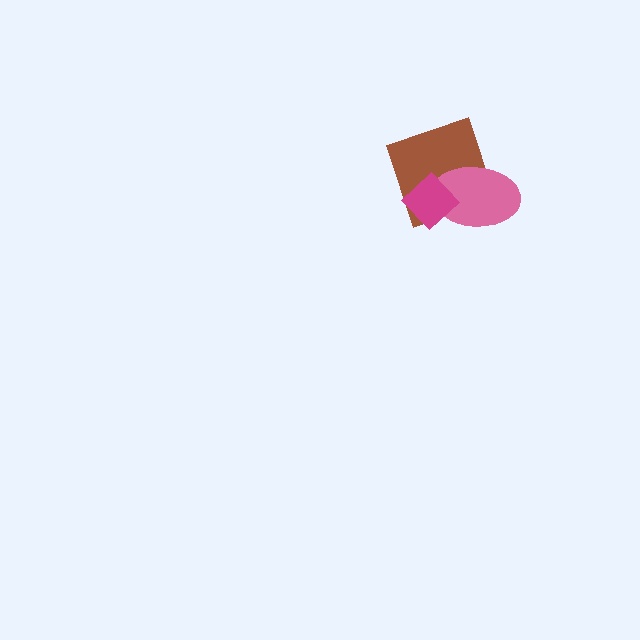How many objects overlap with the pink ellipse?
2 objects overlap with the pink ellipse.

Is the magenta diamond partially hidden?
No, no other shape covers it.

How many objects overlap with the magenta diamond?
2 objects overlap with the magenta diamond.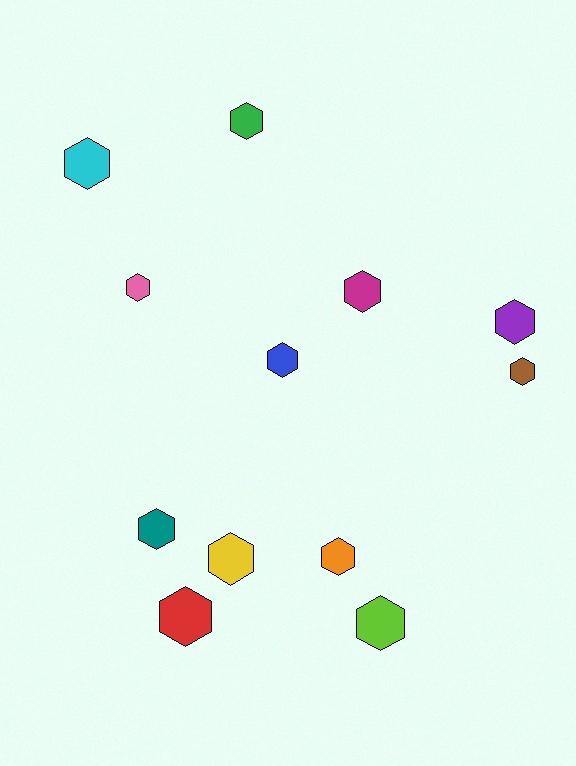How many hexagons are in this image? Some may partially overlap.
There are 12 hexagons.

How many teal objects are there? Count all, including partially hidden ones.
There is 1 teal object.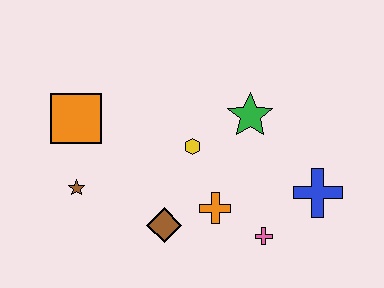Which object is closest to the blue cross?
The pink cross is closest to the blue cross.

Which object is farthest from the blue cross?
The orange square is farthest from the blue cross.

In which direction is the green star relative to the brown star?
The green star is to the right of the brown star.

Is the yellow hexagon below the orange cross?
No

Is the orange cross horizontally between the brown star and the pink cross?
Yes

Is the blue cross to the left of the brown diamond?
No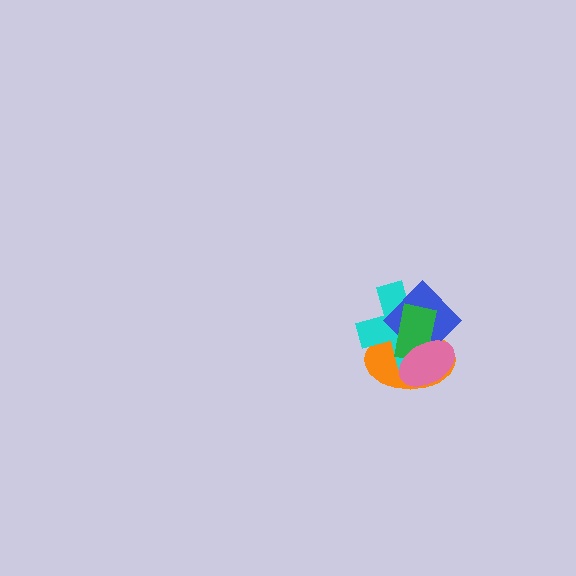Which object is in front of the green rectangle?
The pink ellipse is in front of the green rectangle.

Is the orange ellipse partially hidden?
Yes, it is partially covered by another shape.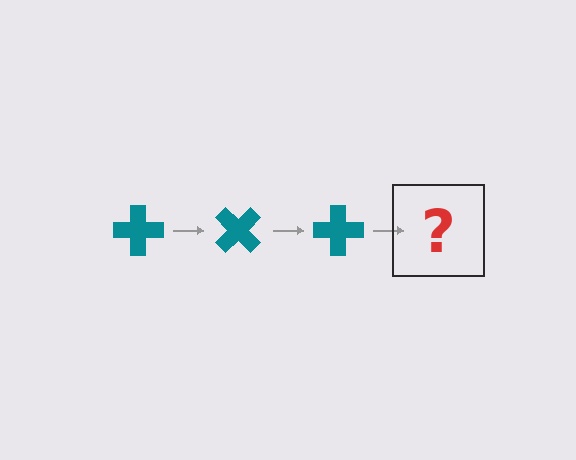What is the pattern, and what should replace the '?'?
The pattern is that the cross rotates 45 degrees each step. The '?' should be a teal cross rotated 135 degrees.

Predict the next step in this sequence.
The next step is a teal cross rotated 135 degrees.